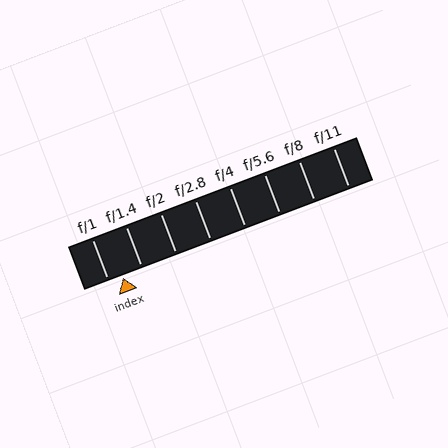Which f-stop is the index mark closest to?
The index mark is closest to f/1.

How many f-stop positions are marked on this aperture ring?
There are 8 f-stop positions marked.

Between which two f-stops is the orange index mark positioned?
The index mark is between f/1 and f/1.4.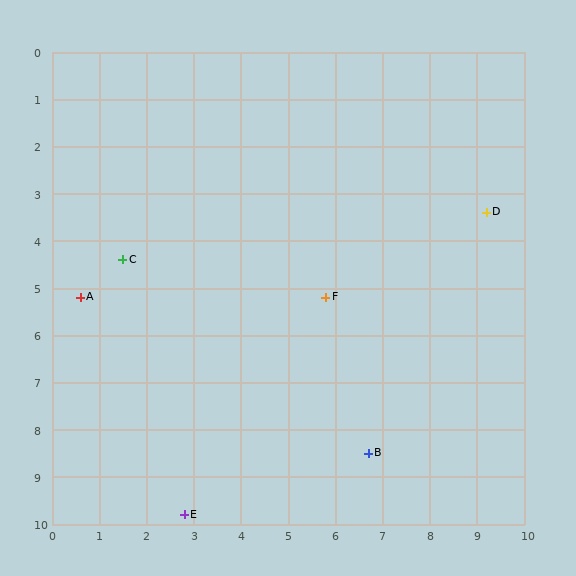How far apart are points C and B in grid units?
Points C and B are about 6.6 grid units apart.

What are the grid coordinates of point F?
Point F is at approximately (5.8, 5.2).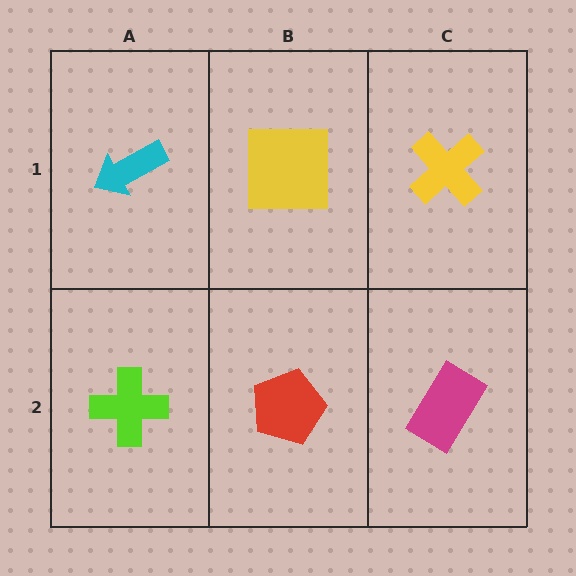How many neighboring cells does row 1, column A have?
2.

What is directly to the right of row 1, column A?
A yellow square.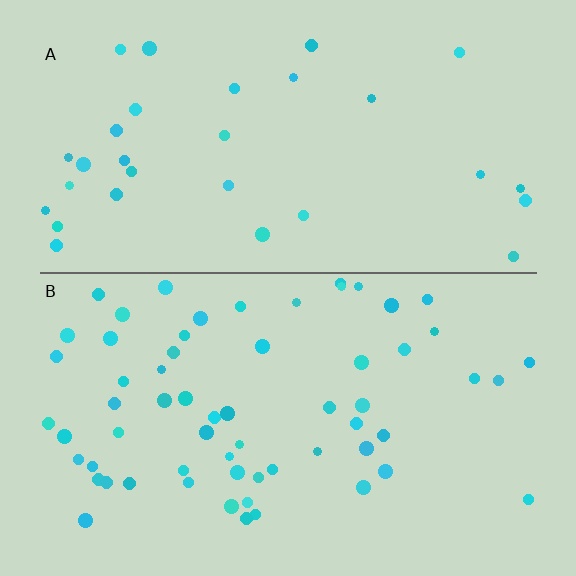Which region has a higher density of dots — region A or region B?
B (the bottom).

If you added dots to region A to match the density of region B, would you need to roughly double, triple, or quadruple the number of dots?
Approximately double.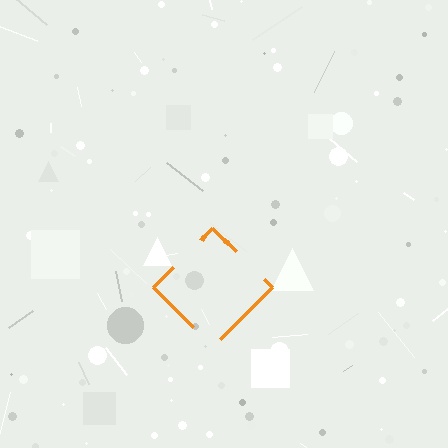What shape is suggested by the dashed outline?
The dashed outline suggests a diamond.